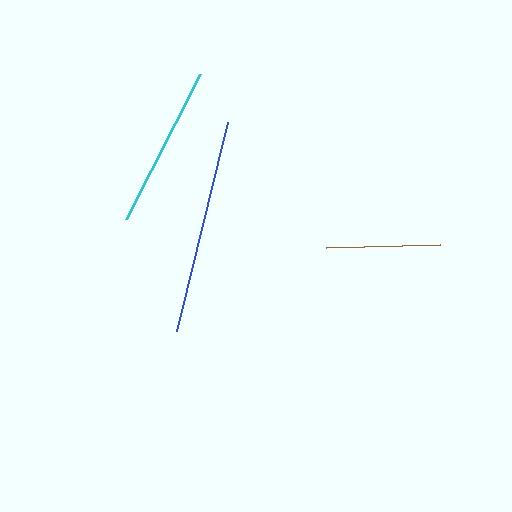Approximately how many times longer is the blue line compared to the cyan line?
The blue line is approximately 1.3 times the length of the cyan line.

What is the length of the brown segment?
The brown segment is approximately 114 pixels long.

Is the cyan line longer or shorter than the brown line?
The cyan line is longer than the brown line.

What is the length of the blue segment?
The blue segment is approximately 215 pixels long.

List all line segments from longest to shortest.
From longest to shortest: blue, cyan, brown.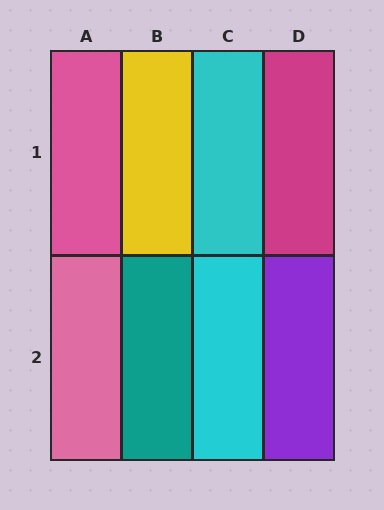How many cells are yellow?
1 cell is yellow.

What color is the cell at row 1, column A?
Pink.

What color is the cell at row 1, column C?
Cyan.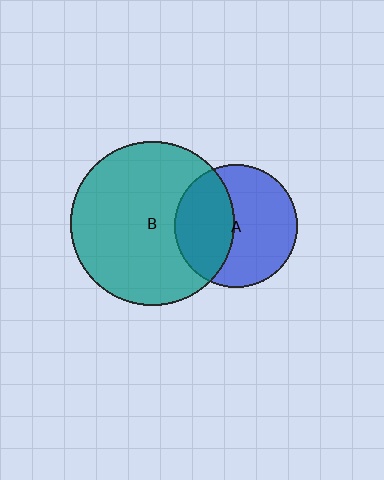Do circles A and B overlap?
Yes.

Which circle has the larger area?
Circle B (teal).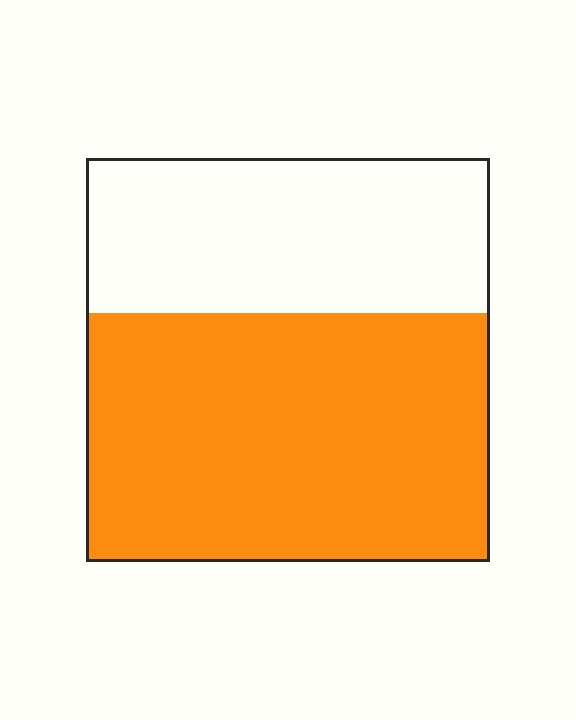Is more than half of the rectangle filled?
Yes.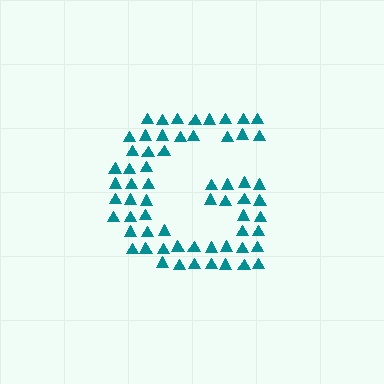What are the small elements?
The small elements are triangles.